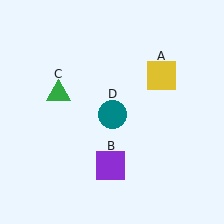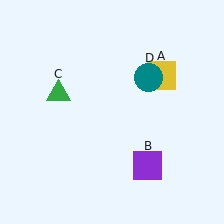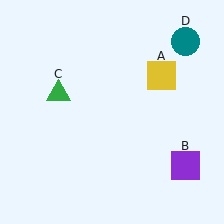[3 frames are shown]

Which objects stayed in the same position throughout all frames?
Yellow square (object A) and green triangle (object C) remained stationary.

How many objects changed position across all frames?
2 objects changed position: purple square (object B), teal circle (object D).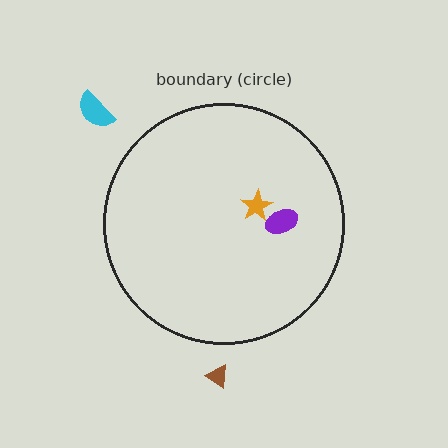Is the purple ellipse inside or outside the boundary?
Inside.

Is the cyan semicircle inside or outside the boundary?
Outside.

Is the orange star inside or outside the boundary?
Inside.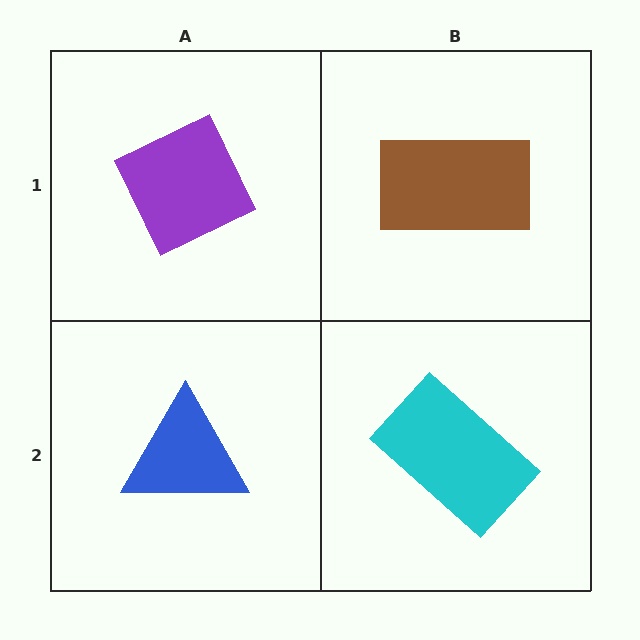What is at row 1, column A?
A purple diamond.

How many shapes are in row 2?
2 shapes.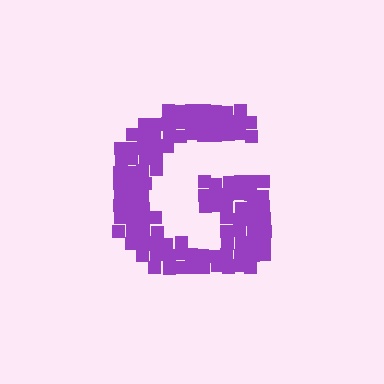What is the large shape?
The large shape is the letter G.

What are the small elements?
The small elements are squares.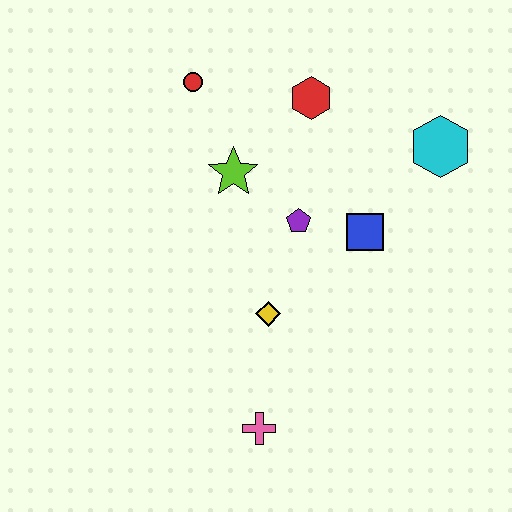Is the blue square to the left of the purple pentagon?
No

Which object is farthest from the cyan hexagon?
The pink cross is farthest from the cyan hexagon.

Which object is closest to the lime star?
The purple pentagon is closest to the lime star.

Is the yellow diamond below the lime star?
Yes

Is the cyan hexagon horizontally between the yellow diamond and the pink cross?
No